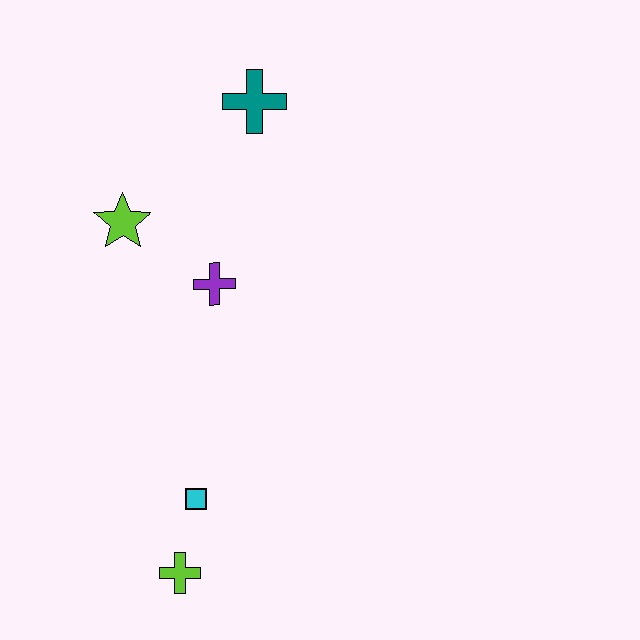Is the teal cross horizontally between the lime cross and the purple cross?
No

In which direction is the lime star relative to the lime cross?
The lime star is above the lime cross.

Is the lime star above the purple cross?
Yes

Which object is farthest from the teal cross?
The lime cross is farthest from the teal cross.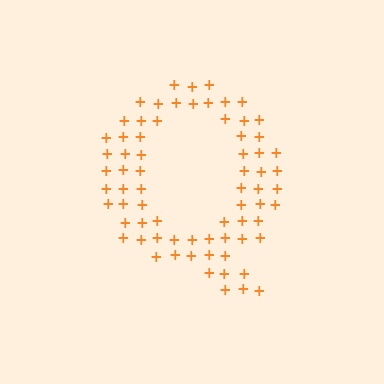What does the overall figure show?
The overall figure shows the letter Q.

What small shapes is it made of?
It is made of small plus signs.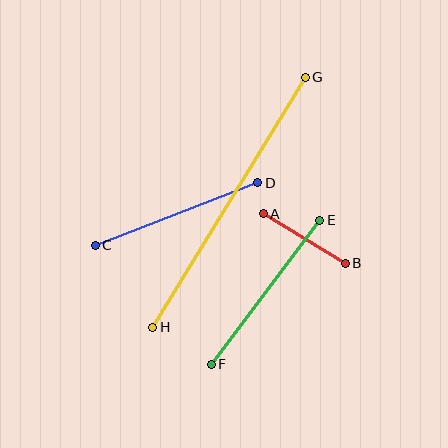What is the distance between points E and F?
The distance is approximately 181 pixels.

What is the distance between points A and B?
The distance is approximately 96 pixels.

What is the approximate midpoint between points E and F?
The midpoint is at approximately (265, 292) pixels.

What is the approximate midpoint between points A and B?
The midpoint is at approximately (304, 238) pixels.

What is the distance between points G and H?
The distance is approximately 293 pixels.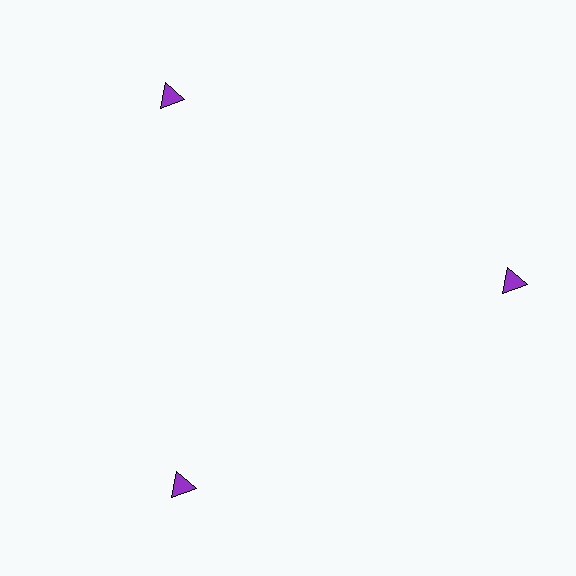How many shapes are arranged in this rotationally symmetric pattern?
There are 3 shapes, arranged in 3 groups of 1.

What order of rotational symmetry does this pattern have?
This pattern has 3-fold rotational symmetry.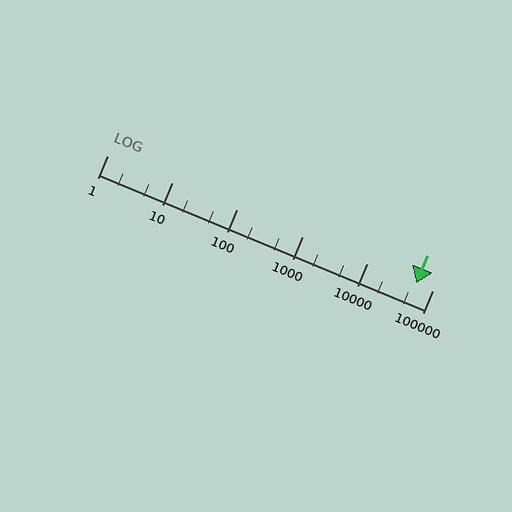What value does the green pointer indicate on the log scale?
The pointer indicates approximately 56000.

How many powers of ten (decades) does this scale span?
The scale spans 5 decades, from 1 to 100000.